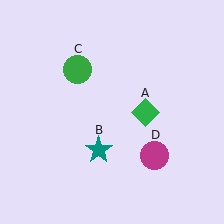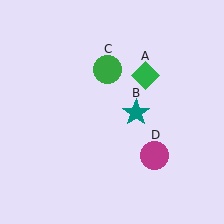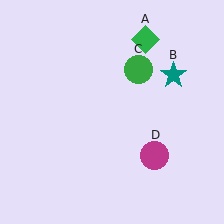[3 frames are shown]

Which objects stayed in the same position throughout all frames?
Magenta circle (object D) remained stationary.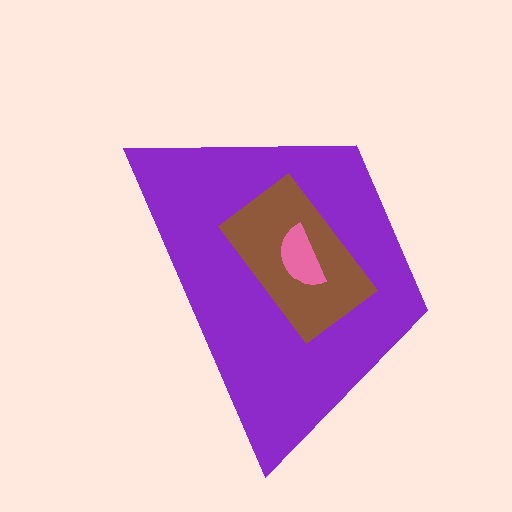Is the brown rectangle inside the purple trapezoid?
Yes.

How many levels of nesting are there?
3.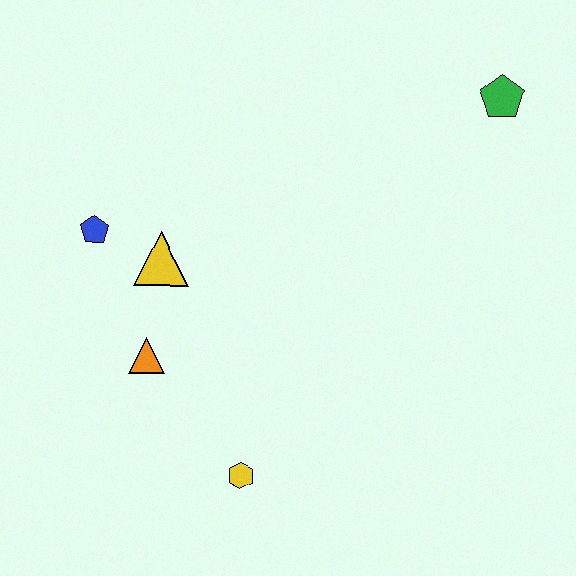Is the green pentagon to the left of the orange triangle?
No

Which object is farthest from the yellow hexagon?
The green pentagon is farthest from the yellow hexagon.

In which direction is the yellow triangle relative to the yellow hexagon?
The yellow triangle is above the yellow hexagon.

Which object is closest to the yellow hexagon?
The orange triangle is closest to the yellow hexagon.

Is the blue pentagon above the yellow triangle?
Yes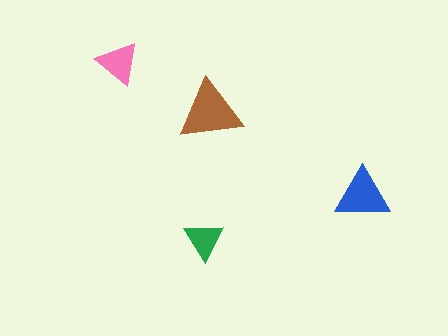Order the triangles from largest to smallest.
the brown one, the blue one, the pink one, the green one.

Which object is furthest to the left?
The pink triangle is leftmost.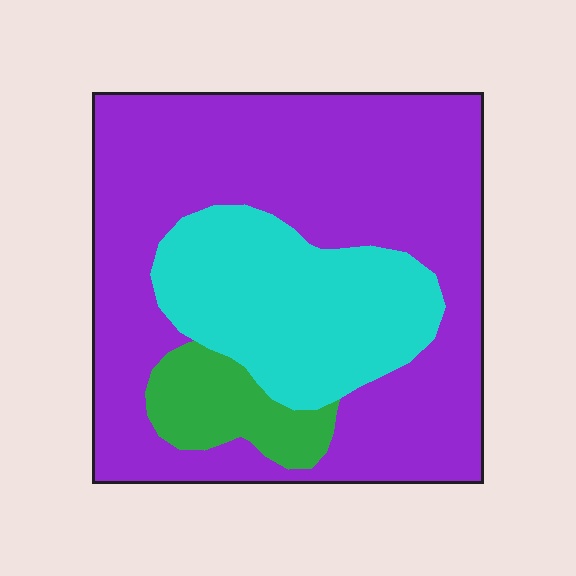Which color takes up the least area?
Green, at roughly 10%.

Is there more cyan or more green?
Cyan.